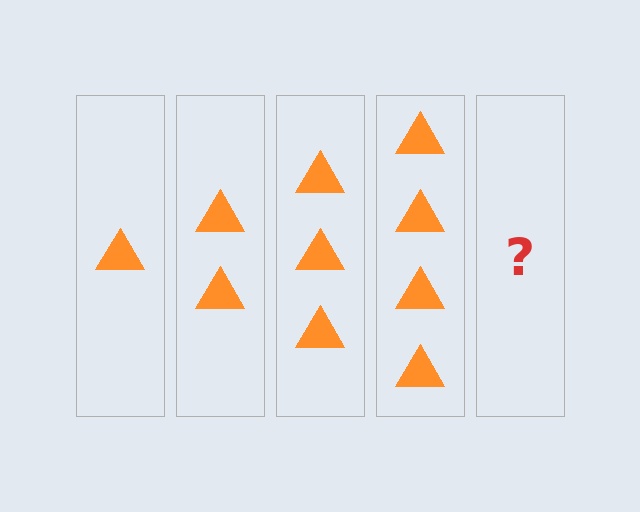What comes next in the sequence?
The next element should be 5 triangles.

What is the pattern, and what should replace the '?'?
The pattern is that each step adds one more triangle. The '?' should be 5 triangles.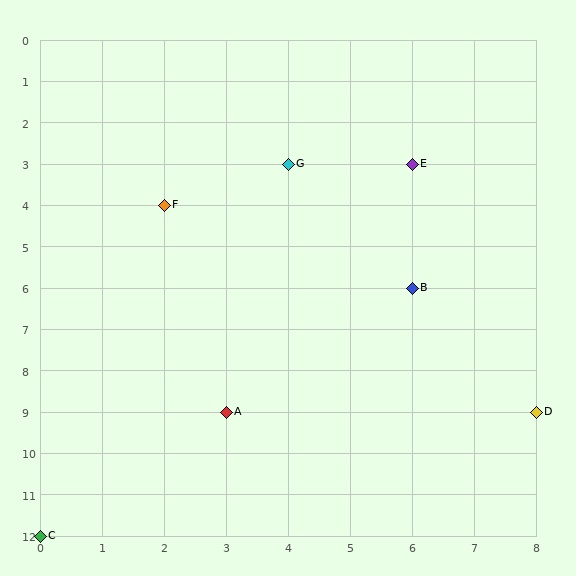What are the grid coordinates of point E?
Point E is at grid coordinates (6, 3).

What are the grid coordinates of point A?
Point A is at grid coordinates (3, 9).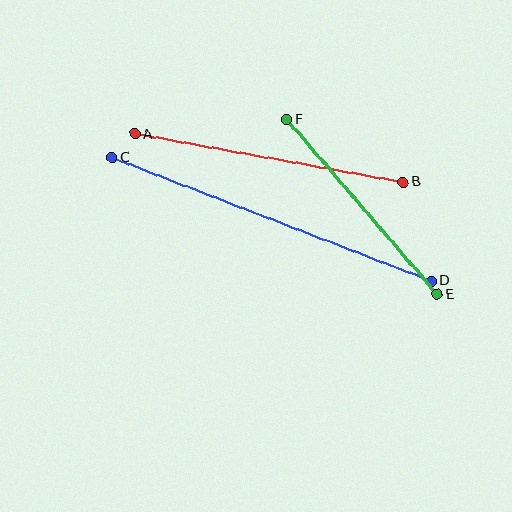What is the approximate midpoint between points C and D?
The midpoint is at approximately (272, 219) pixels.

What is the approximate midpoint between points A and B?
The midpoint is at approximately (269, 158) pixels.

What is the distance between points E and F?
The distance is approximately 231 pixels.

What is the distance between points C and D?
The distance is approximately 342 pixels.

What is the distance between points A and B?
The distance is approximately 273 pixels.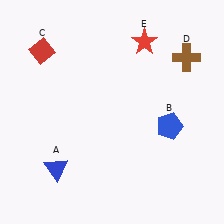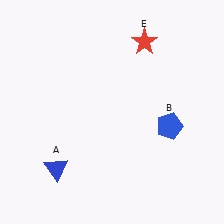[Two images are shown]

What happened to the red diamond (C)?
The red diamond (C) was removed in Image 2. It was in the top-left area of Image 1.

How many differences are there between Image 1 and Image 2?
There are 2 differences between the two images.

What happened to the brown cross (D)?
The brown cross (D) was removed in Image 2. It was in the top-right area of Image 1.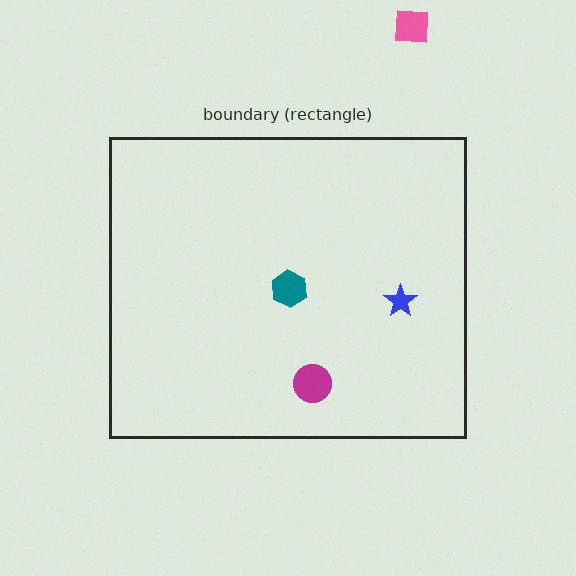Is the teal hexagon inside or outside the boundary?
Inside.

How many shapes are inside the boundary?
3 inside, 1 outside.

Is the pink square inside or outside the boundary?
Outside.